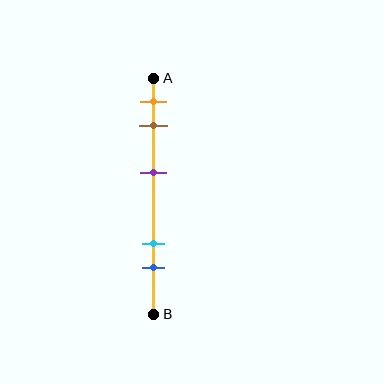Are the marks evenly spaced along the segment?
No, the marks are not evenly spaced.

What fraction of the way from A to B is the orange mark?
The orange mark is approximately 10% (0.1) of the way from A to B.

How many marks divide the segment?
There are 5 marks dividing the segment.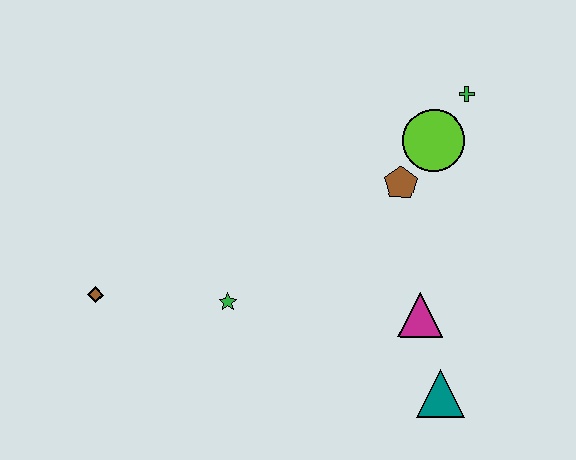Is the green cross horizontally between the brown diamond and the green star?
No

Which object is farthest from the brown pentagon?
The brown diamond is farthest from the brown pentagon.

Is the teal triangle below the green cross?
Yes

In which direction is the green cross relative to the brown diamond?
The green cross is to the right of the brown diamond.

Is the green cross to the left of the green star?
No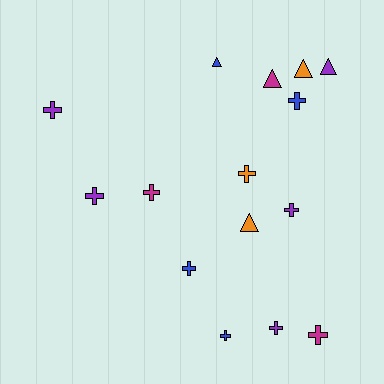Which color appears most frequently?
Purple, with 5 objects.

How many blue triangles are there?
There is 1 blue triangle.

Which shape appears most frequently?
Cross, with 10 objects.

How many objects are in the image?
There are 15 objects.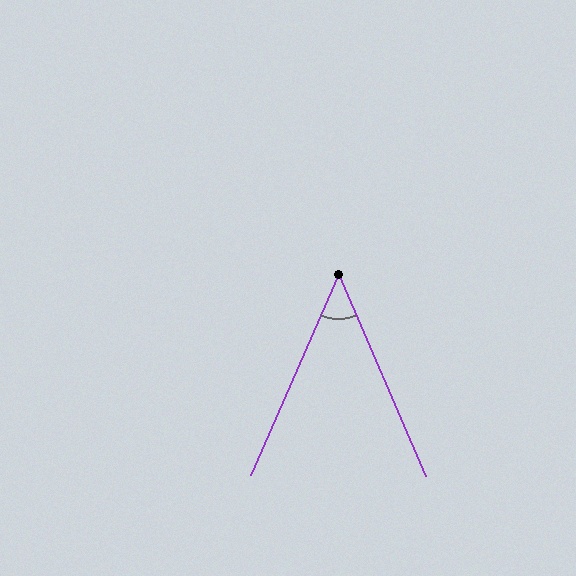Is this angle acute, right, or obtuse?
It is acute.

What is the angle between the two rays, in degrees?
Approximately 47 degrees.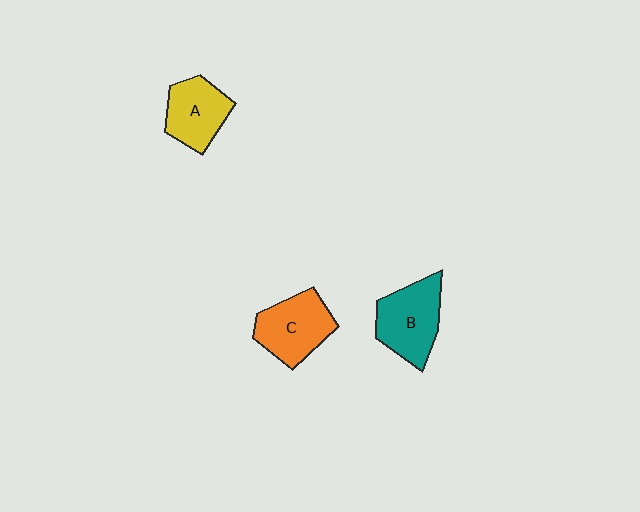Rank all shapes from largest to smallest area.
From largest to smallest: B (teal), C (orange), A (yellow).